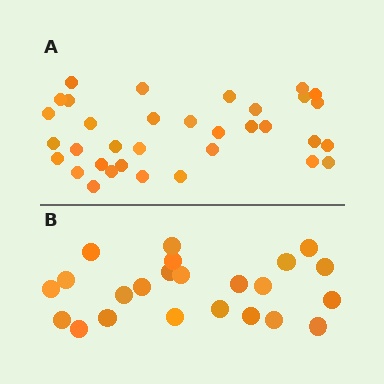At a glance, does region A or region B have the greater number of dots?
Region A (the top region) has more dots.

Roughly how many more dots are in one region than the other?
Region A has roughly 12 or so more dots than region B.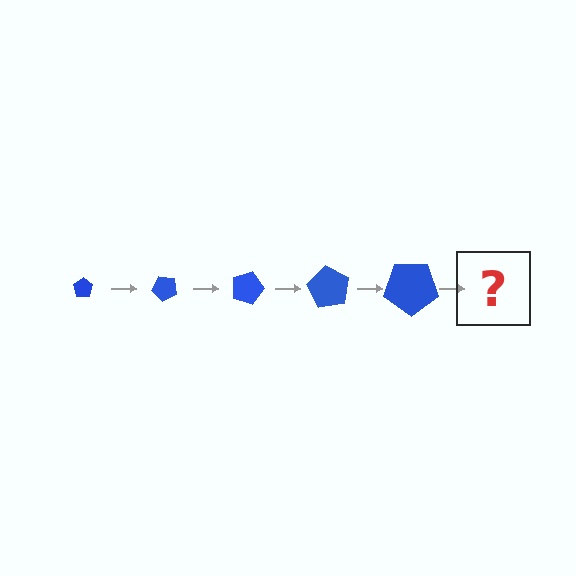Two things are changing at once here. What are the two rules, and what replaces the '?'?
The two rules are that the pentagon grows larger each step and it rotates 45 degrees each step. The '?' should be a pentagon, larger than the previous one and rotated 225 degrees from the start.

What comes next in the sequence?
The next element should be a pentagon, larger than the previous one and rotated 225 degrees from the start.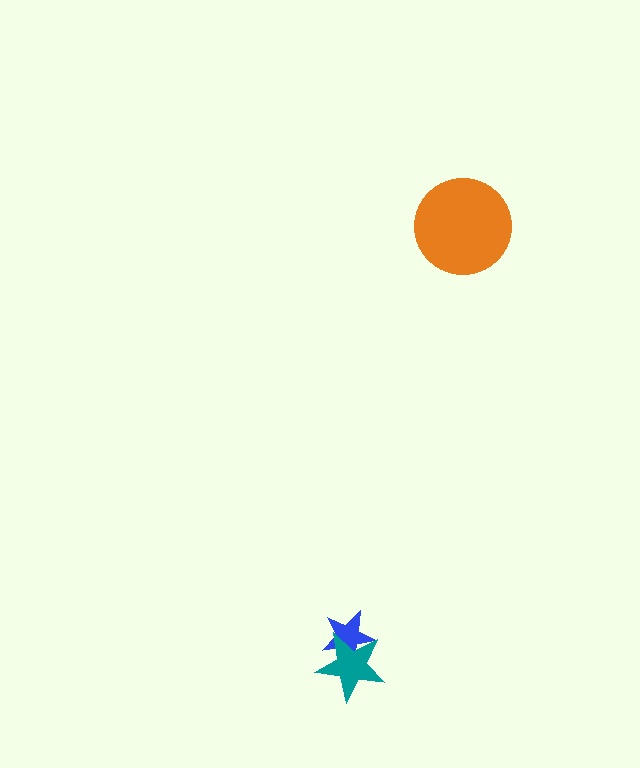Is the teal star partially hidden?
No, no other shape covers it.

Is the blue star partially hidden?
Yes, it is partially covered by another shape.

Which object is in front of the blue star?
The teal star is in front of the blue star.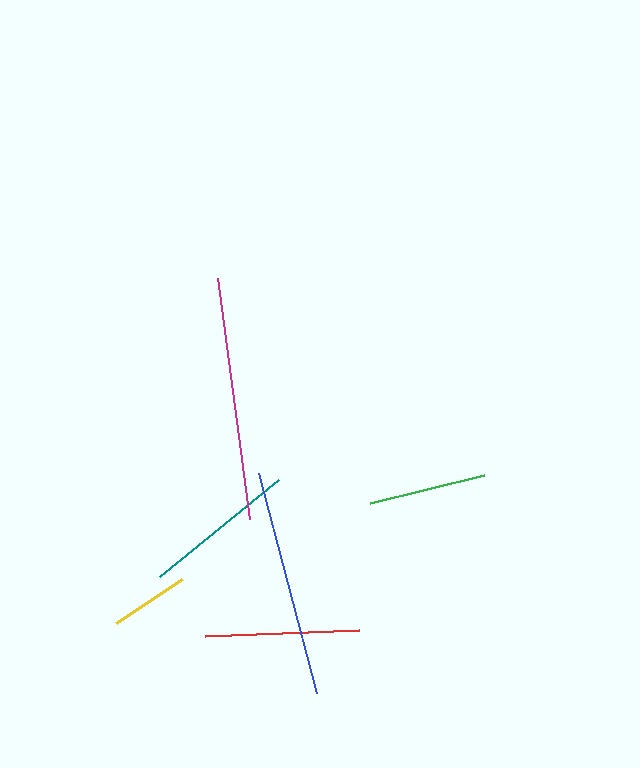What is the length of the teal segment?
The teal segment is approximately 154 pixels long.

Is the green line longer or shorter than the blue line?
The blue line is longer than the green line.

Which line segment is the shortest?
The yellow line is the shortest at approximately 79 pixels.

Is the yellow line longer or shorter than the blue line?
The blue line is longer than the yellow line.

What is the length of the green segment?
The green segment is approximately 117 pixels long.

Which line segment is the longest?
The magenta line is the longest at approximately 242 pixels.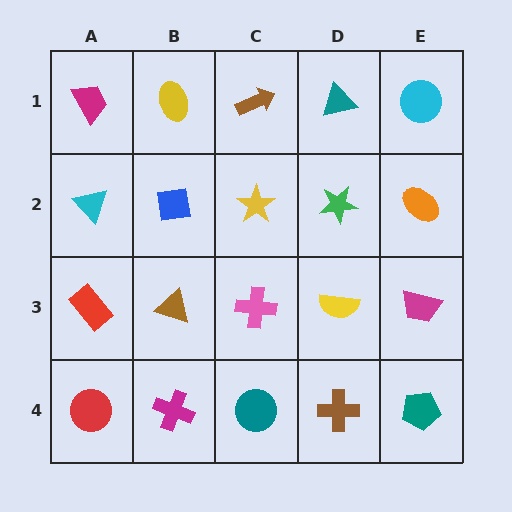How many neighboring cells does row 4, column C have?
3.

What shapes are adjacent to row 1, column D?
A green star (row 2, column D), a brown arrow (row 1, column C), a cyan circle (row 1, column E).